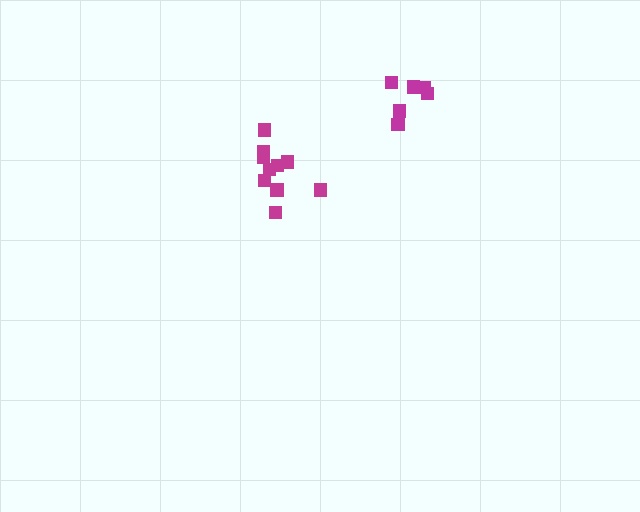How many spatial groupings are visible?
There are 2 spatial groupings.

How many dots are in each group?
Group 1: 6 dots, Group 2: 10 dots (16 total).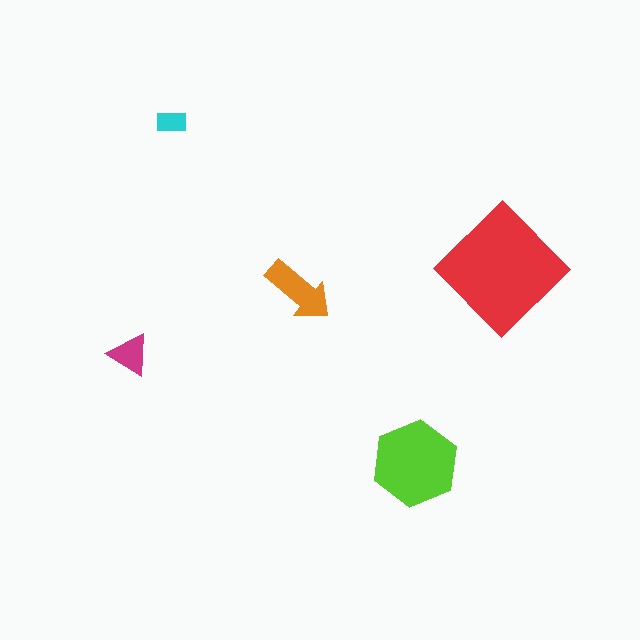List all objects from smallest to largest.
The cyan rectangle, the magenta triangle, the orange arrow, the lime hexagon, the red diamond.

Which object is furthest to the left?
The magenta triangle is leftmost.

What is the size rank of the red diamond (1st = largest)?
1st.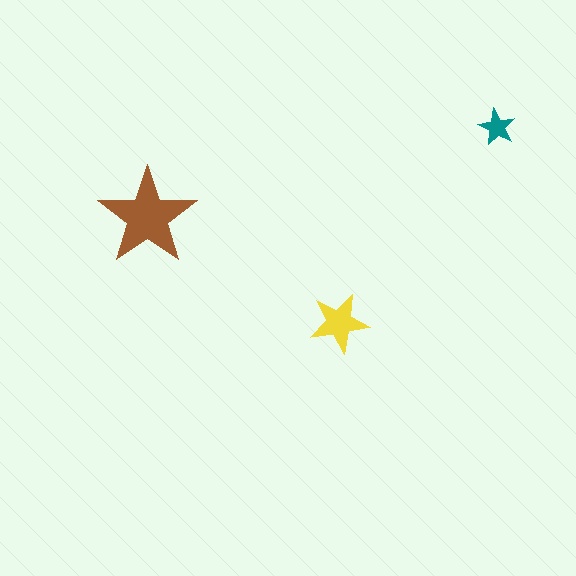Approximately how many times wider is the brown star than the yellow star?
About 1.5 times wider.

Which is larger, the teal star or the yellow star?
The yellow one.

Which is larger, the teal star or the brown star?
The brown one.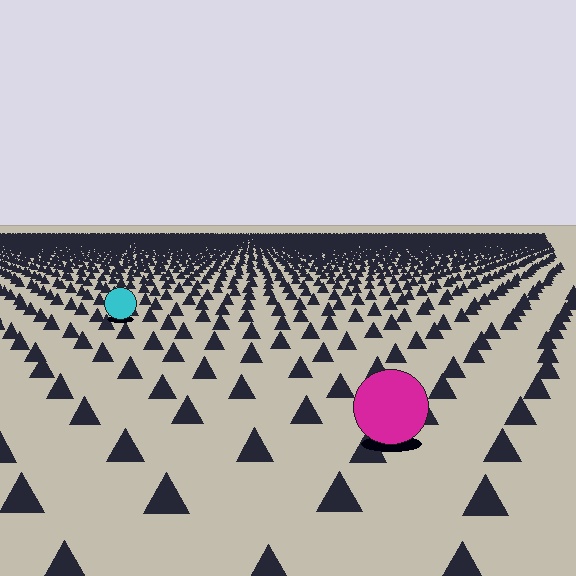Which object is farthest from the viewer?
The cyan circle is farthest from the viewer. It appears smaller and the ground texture around it is denser.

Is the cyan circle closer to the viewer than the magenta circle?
No. The magenta circle is closer — you can tell from the texture gradient: the ground texture is coarser near it.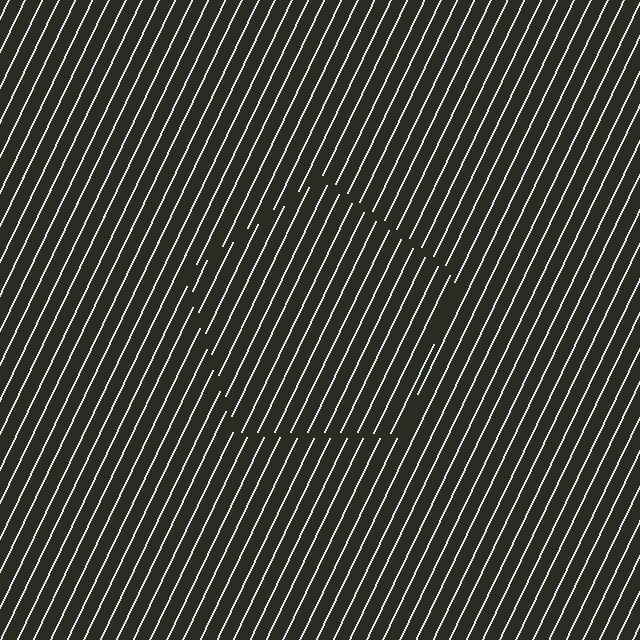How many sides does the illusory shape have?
5 sides — the line-ends trace a pentagon.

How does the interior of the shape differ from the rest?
The interior of the shape contains the same grating, shifted by half a period — the contour is defined by the phase discontinuity where line-ends from the inner and outer gratings abut.